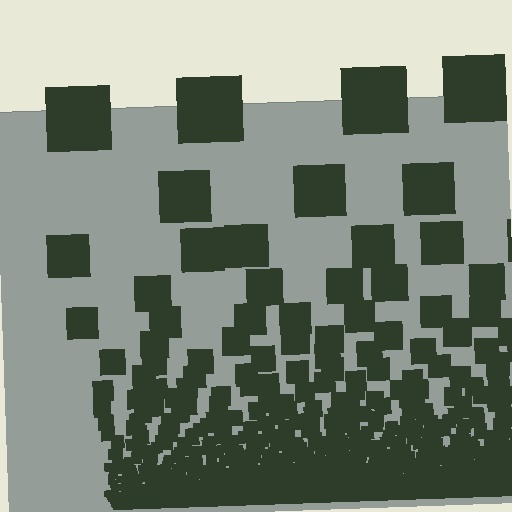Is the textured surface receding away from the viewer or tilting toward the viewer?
The surface appears to tilt toward the viewer. Texture elements get larger and sparser toward the top.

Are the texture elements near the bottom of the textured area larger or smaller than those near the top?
Smaller. The gradient is inverted — elements near the bottom are smaller and denser.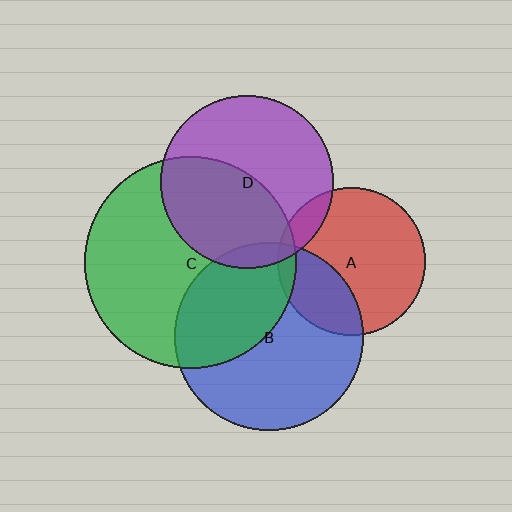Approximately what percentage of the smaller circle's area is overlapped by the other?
Approximately 10%.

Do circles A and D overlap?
Yes.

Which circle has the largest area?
Circle C (green).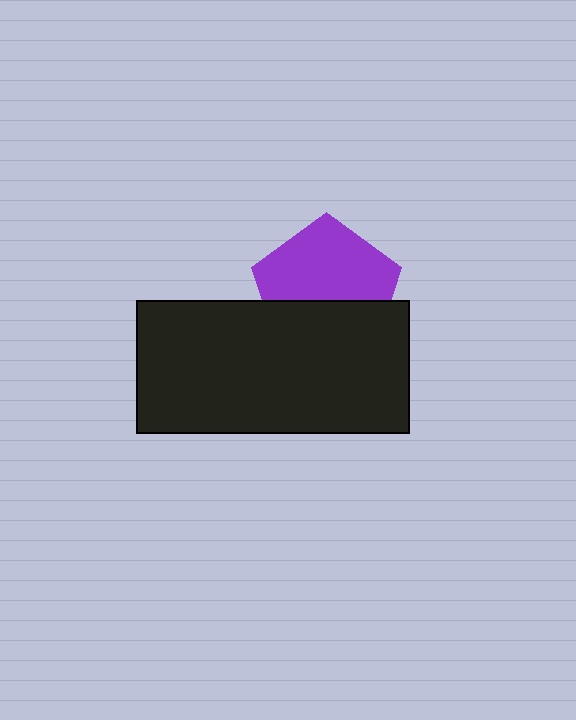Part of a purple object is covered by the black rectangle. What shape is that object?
It is a pentagon.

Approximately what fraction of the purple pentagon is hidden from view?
Roughly 42% of the purple pentagon is hidden behind the black rectangle.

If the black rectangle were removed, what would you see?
You would see the complete purple pentagon.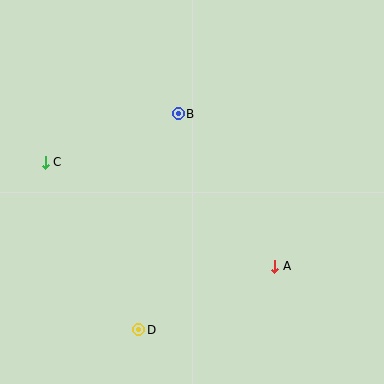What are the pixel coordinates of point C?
Point C is at (45, 162).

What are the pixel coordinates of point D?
Point D is at (139, 330).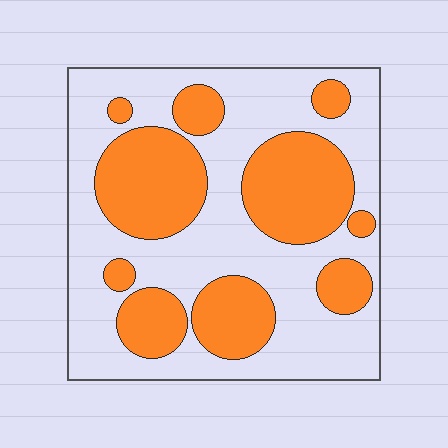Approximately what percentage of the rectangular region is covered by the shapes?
Approximately 40%.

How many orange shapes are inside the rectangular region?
10.